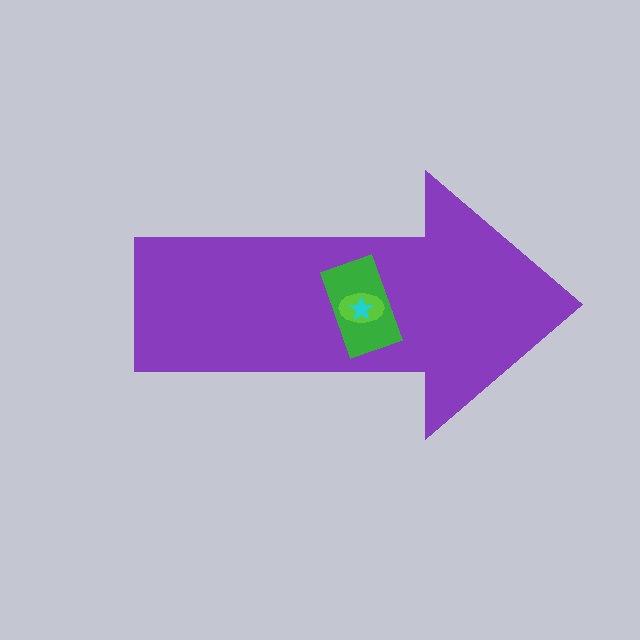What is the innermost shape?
The cyan star.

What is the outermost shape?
The purple arrow.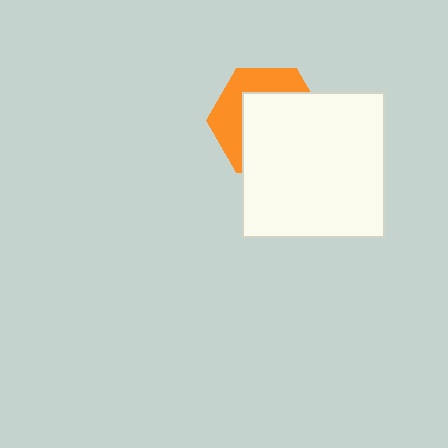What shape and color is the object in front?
The object in front is a white rectangle.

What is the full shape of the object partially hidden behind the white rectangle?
The partially hidden object is an orange hexagon.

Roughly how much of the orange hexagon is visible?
A small part of it is visible (roughly 38%).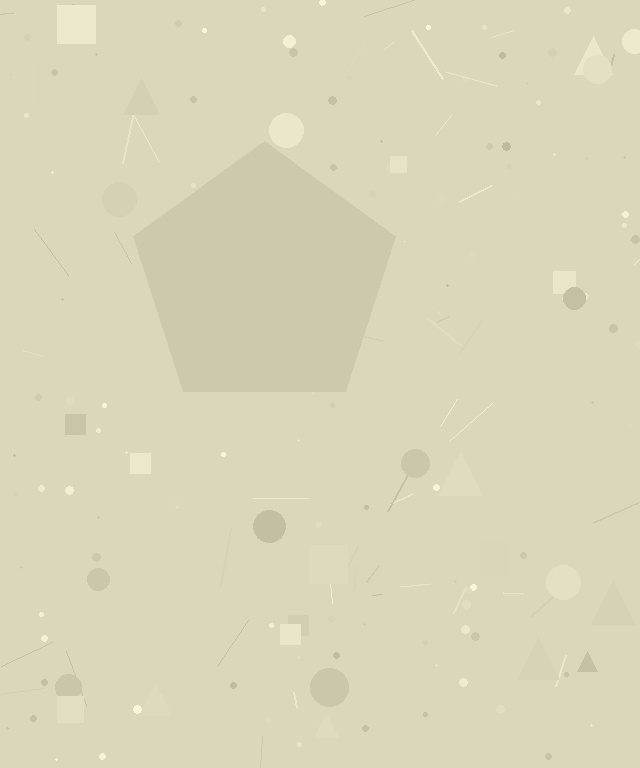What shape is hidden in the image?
A pentagon is hidden in the image.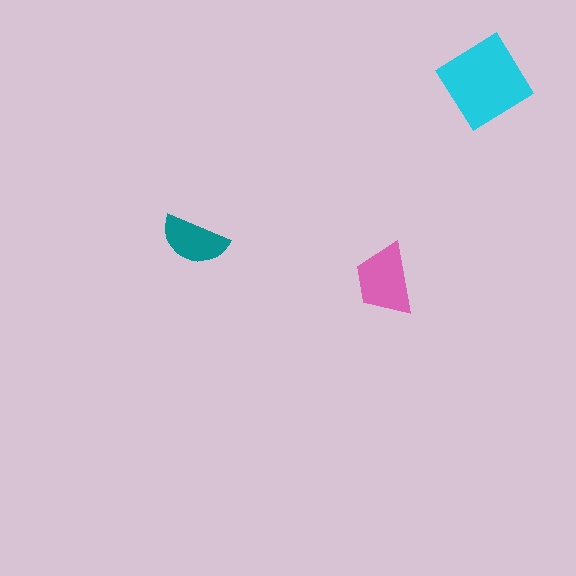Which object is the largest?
The cyan diamond.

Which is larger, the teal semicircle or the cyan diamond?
The cyan diamond.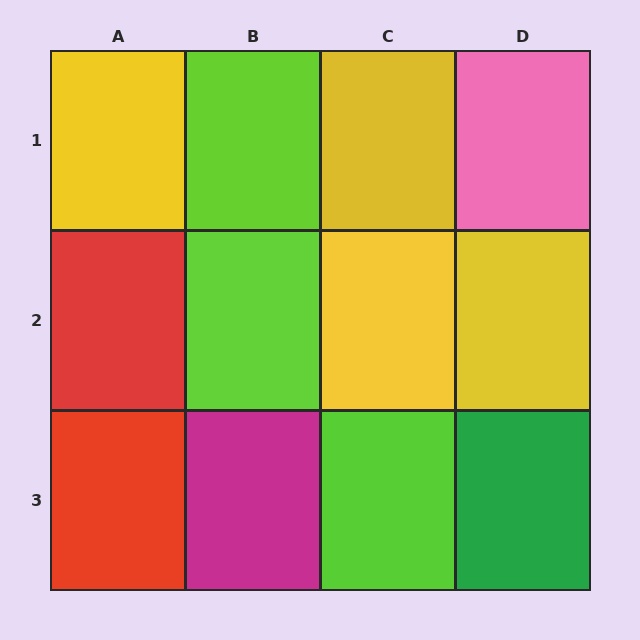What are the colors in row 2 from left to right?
Red, lime, yellow, yellow.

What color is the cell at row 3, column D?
Green.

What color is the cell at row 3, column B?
Magenta.